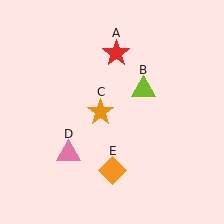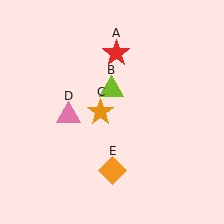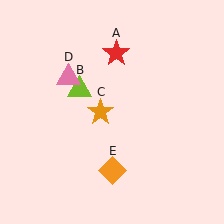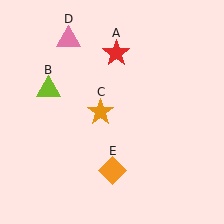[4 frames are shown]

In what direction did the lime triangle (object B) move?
The lime triangle (object B) moved left.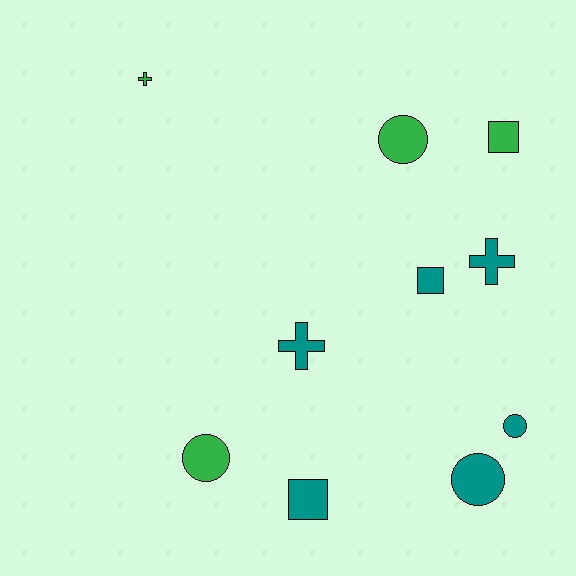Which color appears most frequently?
Teal, with 6 objects.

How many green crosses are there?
There is 1 green cross.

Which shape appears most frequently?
Circle, with 4 objects.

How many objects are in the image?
There are 10 objects.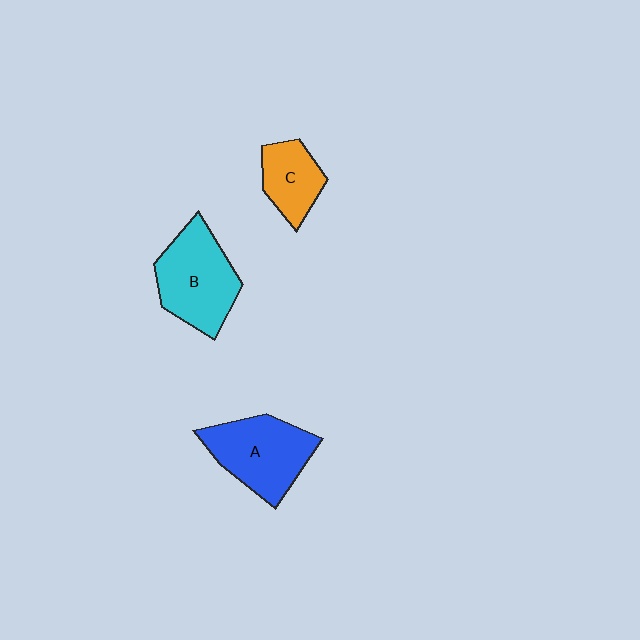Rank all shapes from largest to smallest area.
From largest to smallest: B (cyan), A (blue), C (orange).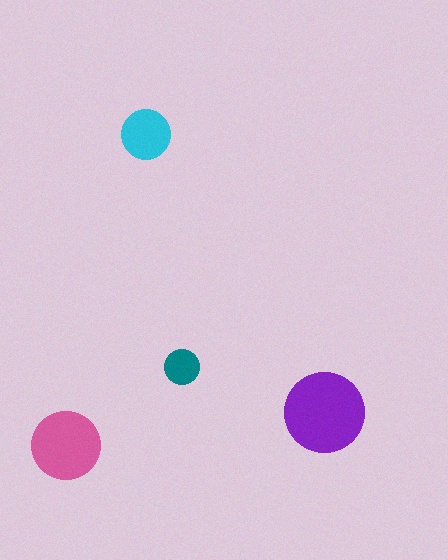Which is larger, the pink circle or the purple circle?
The purple one.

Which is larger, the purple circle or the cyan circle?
The purple one.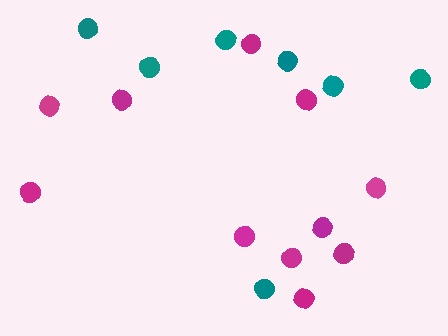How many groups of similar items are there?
There are 2 groups: one group of magenta circles (11) and one group of teal circles (7).